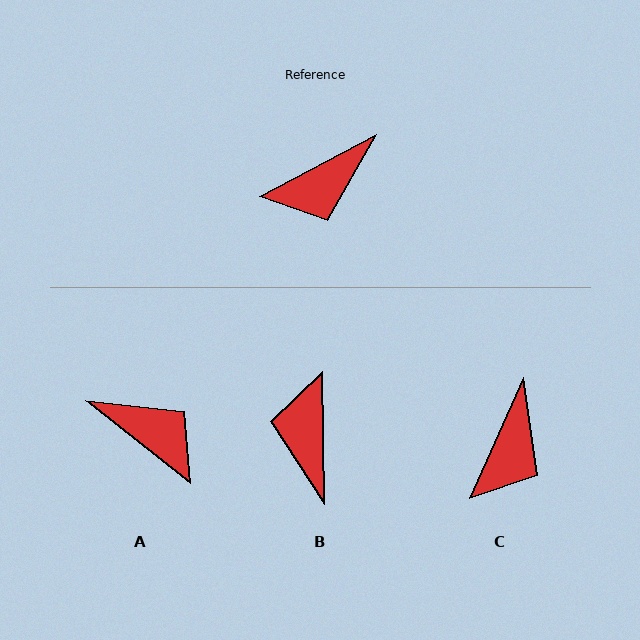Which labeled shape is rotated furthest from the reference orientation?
B, about 117 degrees away.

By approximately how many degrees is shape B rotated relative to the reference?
Approximately 117 degrees clockwise.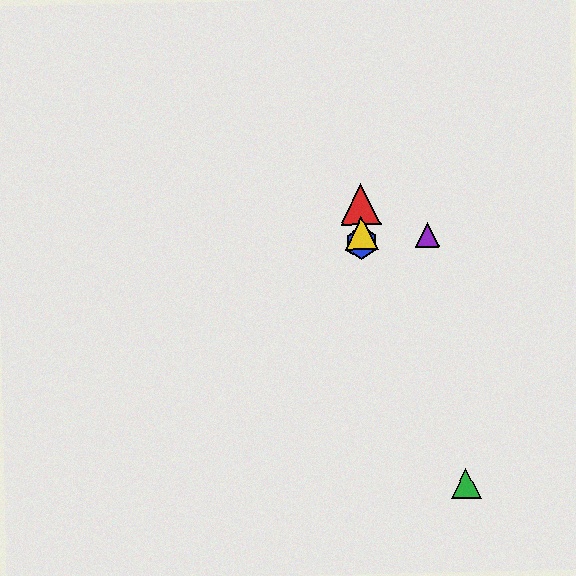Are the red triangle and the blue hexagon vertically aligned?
Yes, both are at x≈361.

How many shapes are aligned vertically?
3 shapes (the red triangle, the blue hexagon, the yellow triangle) are aligned vertically.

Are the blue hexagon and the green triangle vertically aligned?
No, the blue hexagon is at x≈362 and the green triangle is at x≈466.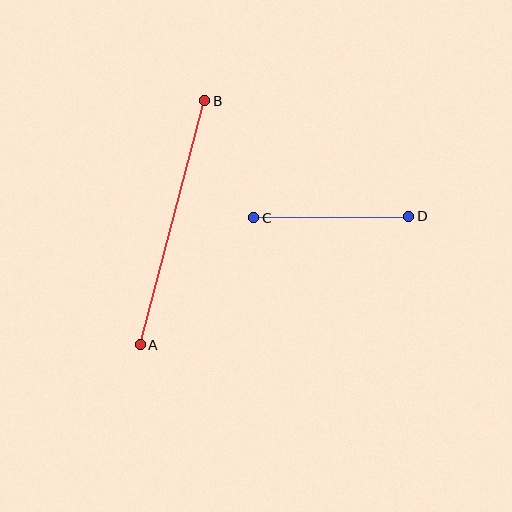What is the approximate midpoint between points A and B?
The midpoint is at approximately (173, 223) pixels.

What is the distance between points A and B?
The distance is approximately 252 pixels.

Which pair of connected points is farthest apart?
Points A and B are farthest apart.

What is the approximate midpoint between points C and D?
The midpoint is at approximately (331, 217) pixels.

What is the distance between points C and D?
The distance is approximately 155 pixels.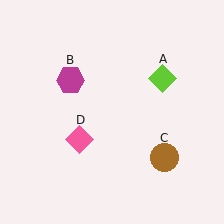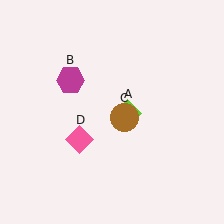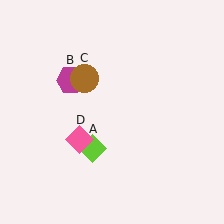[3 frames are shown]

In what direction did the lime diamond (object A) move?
The lime diamond (object A) moved down and to the left.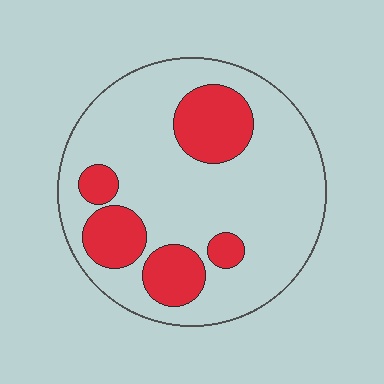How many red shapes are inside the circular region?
5.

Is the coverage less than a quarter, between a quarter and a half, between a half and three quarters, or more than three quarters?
Less than a quarter.